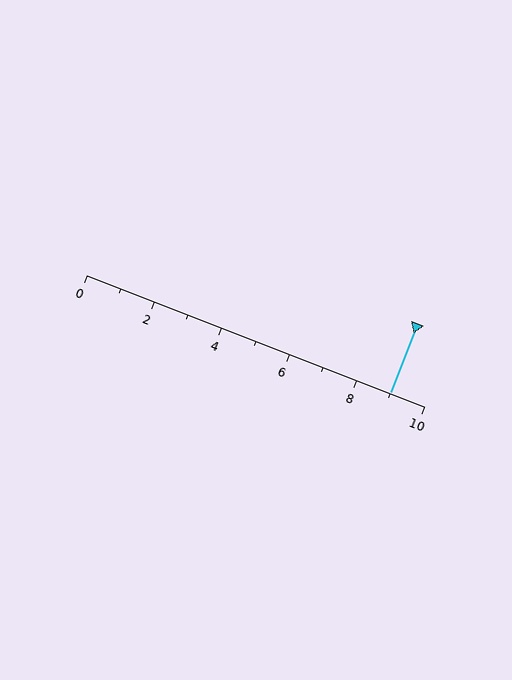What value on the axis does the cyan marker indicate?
The marker indicates approximately 9.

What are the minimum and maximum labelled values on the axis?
The axis runs from 0 to 10.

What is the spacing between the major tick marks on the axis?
The major ticks are spaced 2 apart.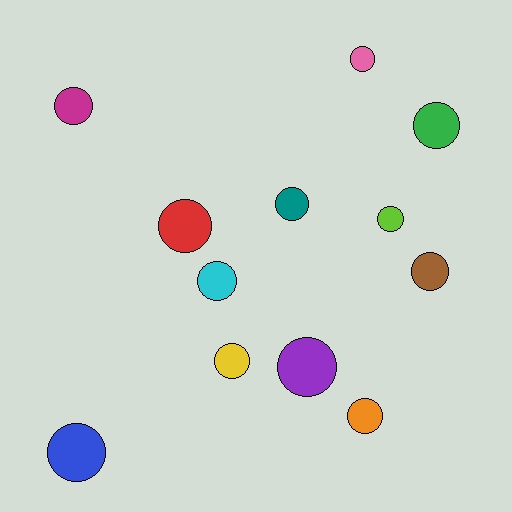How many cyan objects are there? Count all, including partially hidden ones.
There is 1 cyan object.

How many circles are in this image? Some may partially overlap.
There are 12 circles.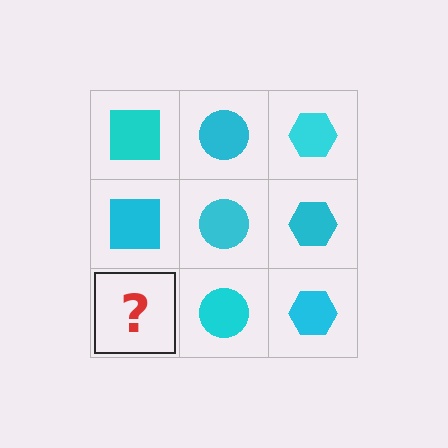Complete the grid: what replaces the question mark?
The question mark should be replaced with a cyan square.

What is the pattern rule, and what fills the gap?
The rule is that each column has a consistent shape. The gap should be filled with a cyan square.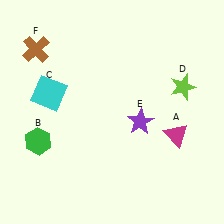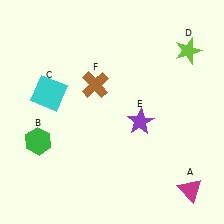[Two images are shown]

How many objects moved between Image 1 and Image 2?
3 objects moved between the two images.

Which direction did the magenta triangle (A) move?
The magenta triangle (A) moved down.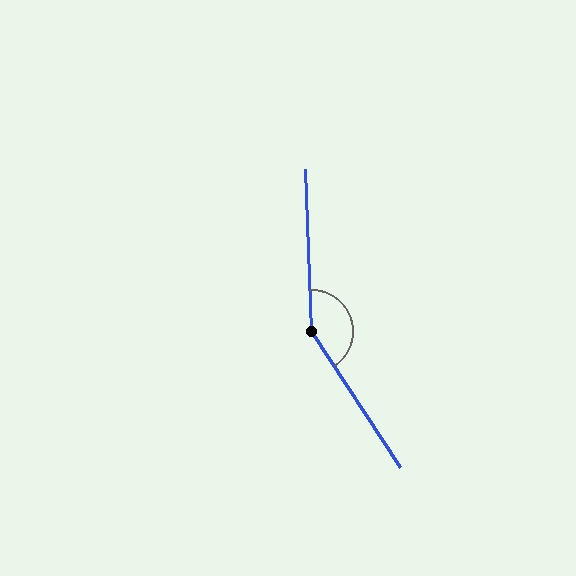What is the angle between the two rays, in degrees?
Approximately 149 degrees.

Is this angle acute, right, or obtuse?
It is obtuse.